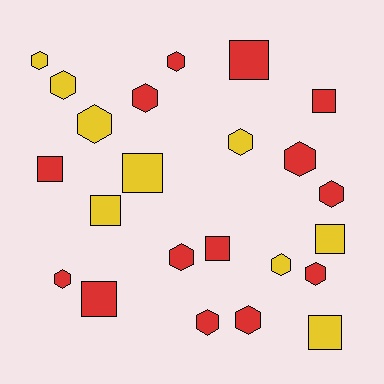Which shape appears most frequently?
Hexagon, with 14 objects.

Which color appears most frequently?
Red, with 14 objects.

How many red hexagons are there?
There are 9 red hexagons.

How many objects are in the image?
There are 23 objects.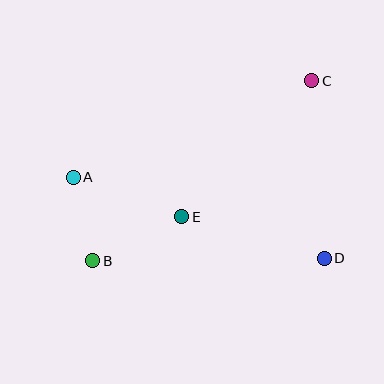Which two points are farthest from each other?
Points B and C are farthest from each other.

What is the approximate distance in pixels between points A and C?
The distance between A and C is approximately 257 pixels.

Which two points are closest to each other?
Points A and B are closest to each other.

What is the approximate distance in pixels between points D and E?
The distance between D and E is approximately 149 pixels.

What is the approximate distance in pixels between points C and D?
The distance between C and D is approximately 178 pixels.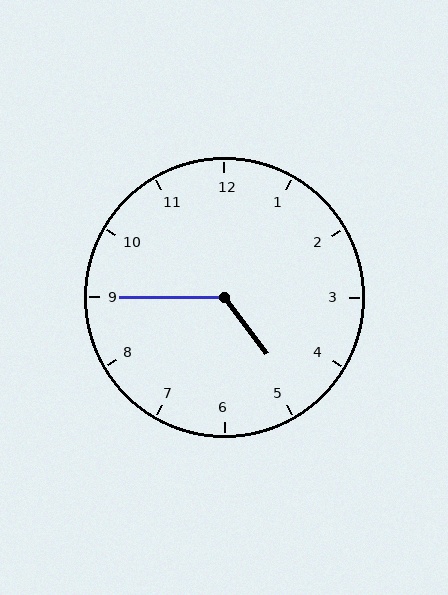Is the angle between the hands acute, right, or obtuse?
It is obtuse.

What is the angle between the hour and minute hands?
Approximately 128 degrees.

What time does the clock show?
4:45.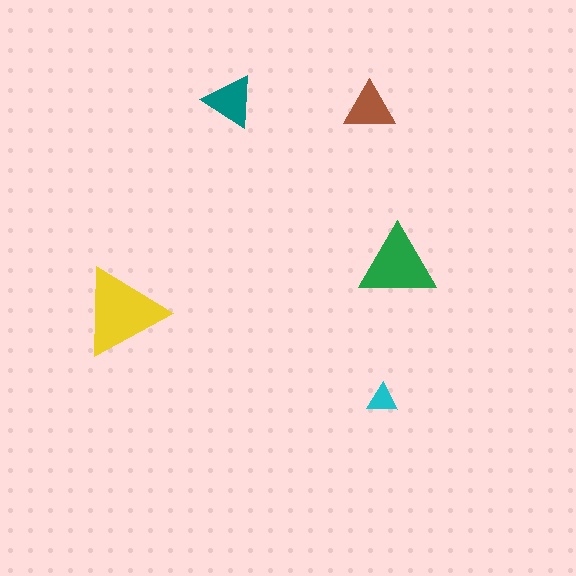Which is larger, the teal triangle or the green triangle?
The green one.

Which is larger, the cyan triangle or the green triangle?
The green one.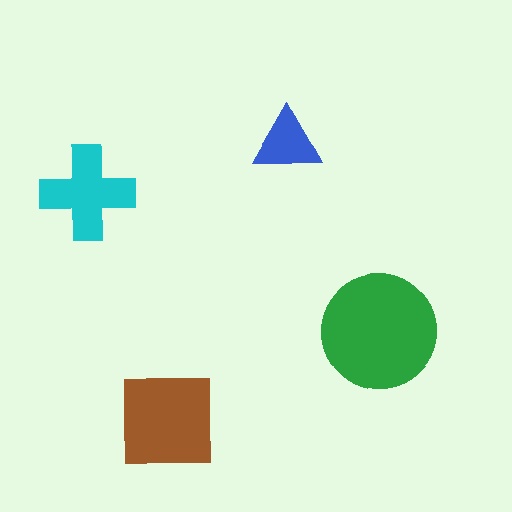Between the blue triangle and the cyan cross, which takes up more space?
The cyan cross.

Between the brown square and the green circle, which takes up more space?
The green circle.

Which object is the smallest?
The blue triangle.